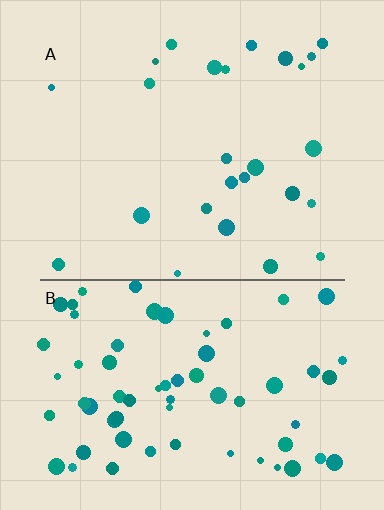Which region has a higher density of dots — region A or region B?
B (the bottom).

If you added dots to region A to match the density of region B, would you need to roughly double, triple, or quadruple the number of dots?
Approximately triple.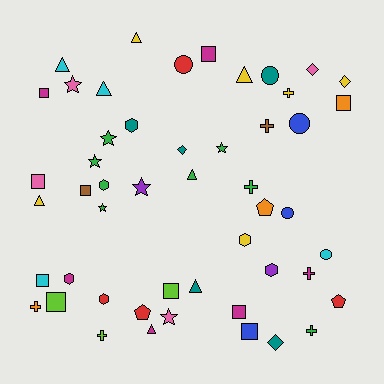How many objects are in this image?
There are 50 objects.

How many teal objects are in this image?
There are 5 teal objects.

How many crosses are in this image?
There are 7 crosses.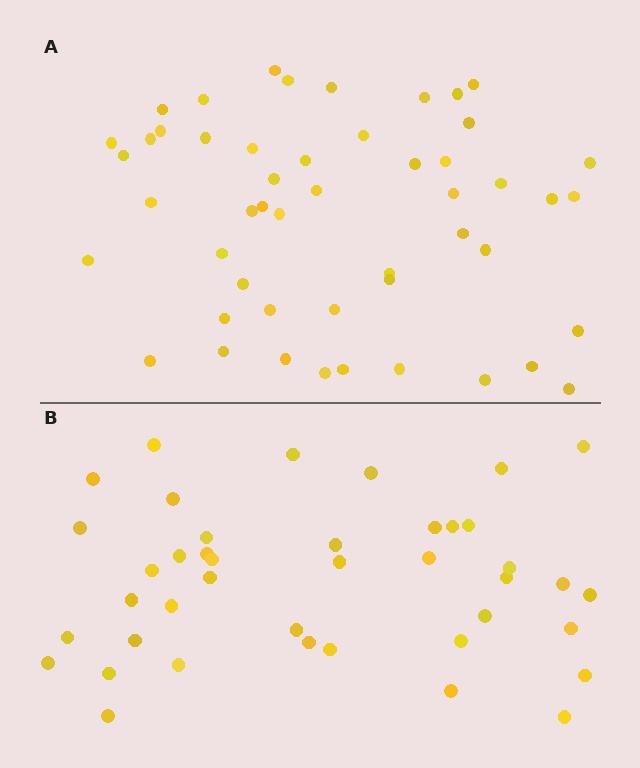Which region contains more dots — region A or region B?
Region A (the top region) has more dots.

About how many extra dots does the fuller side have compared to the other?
Region A has roughly 8 or so more dots than region B.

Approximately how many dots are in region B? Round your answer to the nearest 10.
About 40 dots. (The exact count is 41, which rounds to 40.)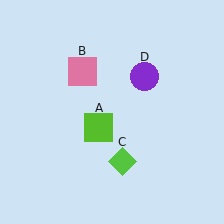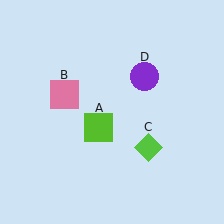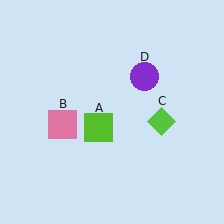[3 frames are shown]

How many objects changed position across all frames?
2 objects changed position: pink square (object B), lime diamond (object C).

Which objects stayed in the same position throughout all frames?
Lime square (object A) and purple circle (object D) remained stationary.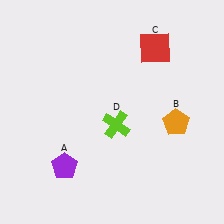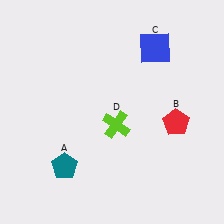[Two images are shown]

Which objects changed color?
A changed from purple to teal. B changed from orange to red. C changed from red to blue.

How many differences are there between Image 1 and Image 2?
There are 3 differences between the two images.